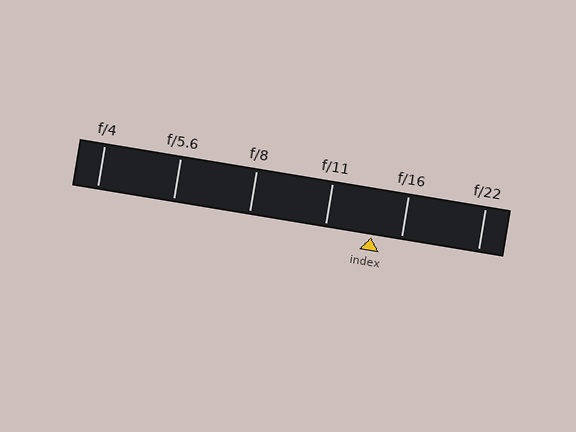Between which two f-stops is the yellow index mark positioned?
The index mark is between f/11 and f/16.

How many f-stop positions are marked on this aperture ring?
There are 6 f-stop positions marked.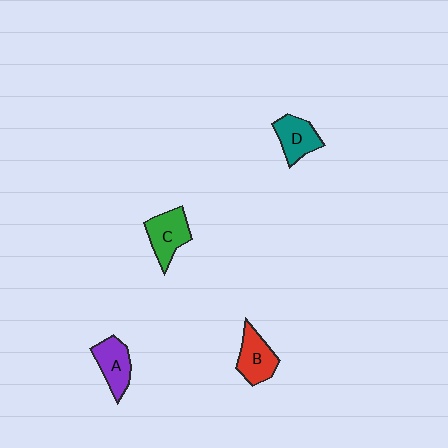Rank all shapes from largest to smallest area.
From largest to smallest: C (green), B (red), A (purple), D (teal).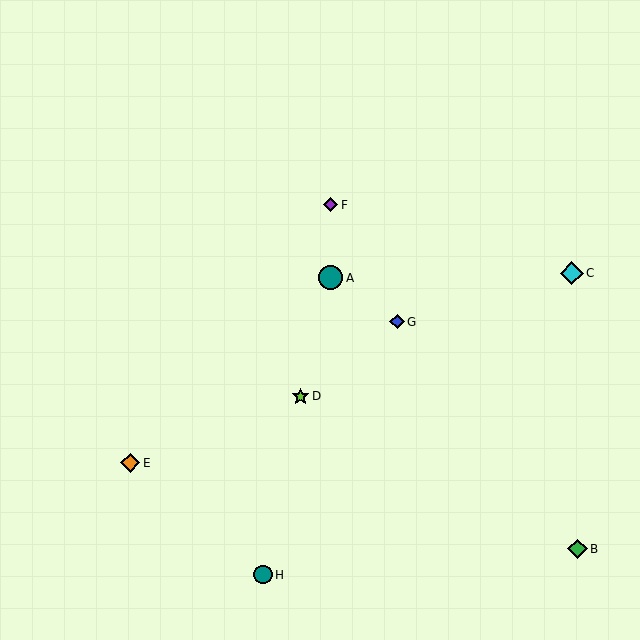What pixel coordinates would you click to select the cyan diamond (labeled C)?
Click at (572, 273) to select the cyan diamond C.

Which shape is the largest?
The teal circle (labeled A) is the largest.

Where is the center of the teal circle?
The center of the teal circle is at (331, 278).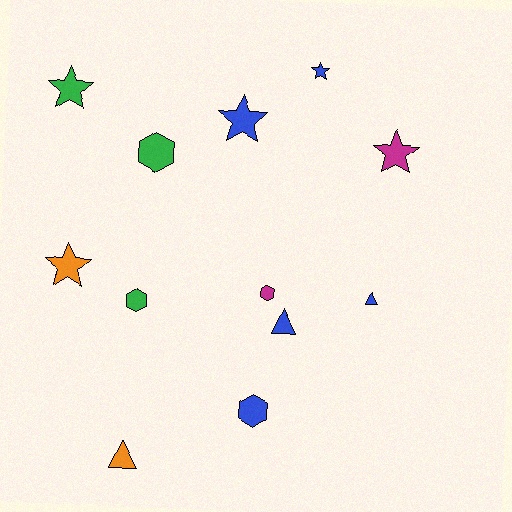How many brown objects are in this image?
There are no brown objects.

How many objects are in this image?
There are 12 objects.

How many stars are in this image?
There are 5 stars.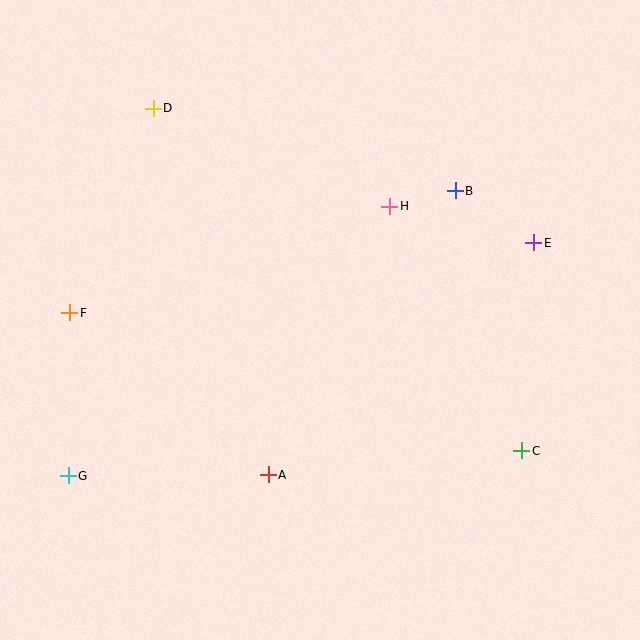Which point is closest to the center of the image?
Point H at (390, 206) is closest to the center.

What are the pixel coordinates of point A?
Point A is at (268, 475).